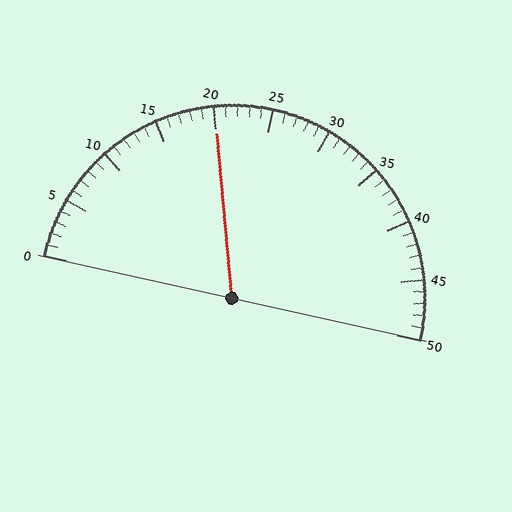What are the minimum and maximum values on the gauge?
The gauge ranges from 0 to 50.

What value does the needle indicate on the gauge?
The needle indicates approximately 20.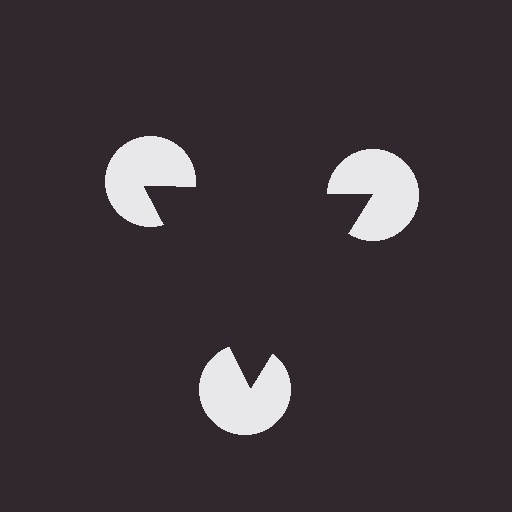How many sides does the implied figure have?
3 sides.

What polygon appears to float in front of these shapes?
An illusory triangle — its edges are inferred from the aligned wedge cuts in the pac-man discs, not physically drawn.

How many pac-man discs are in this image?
There are 3 — one at each vertex of the illusory triangle.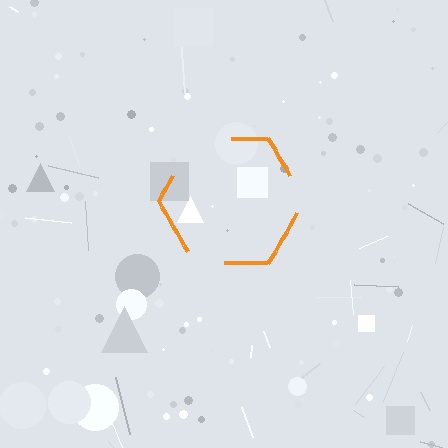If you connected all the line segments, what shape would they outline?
They would outline a hexagon.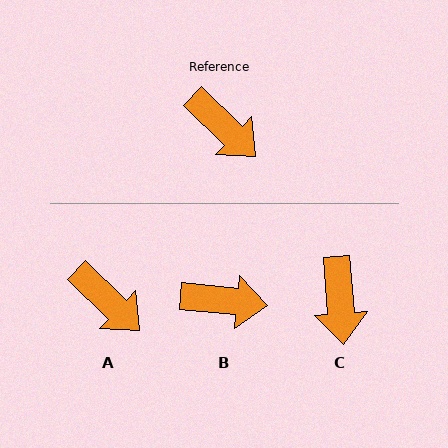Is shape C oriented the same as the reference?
No, it is off by about 42 degrees.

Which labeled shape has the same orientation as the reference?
A.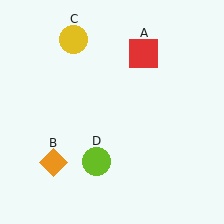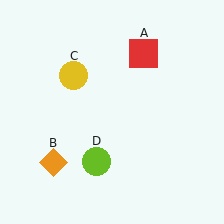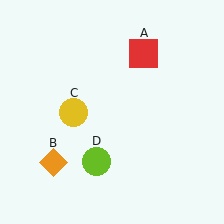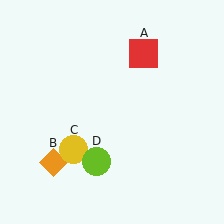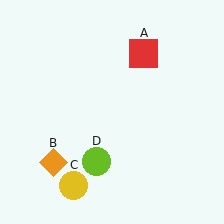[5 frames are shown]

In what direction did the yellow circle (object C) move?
The yellow circle (object C) moved down.